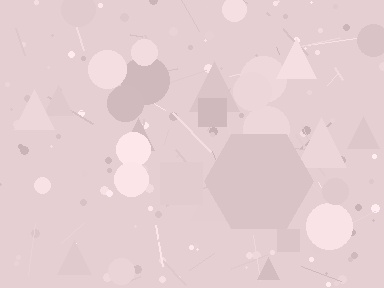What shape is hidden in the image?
A hexagon is hidden in the image.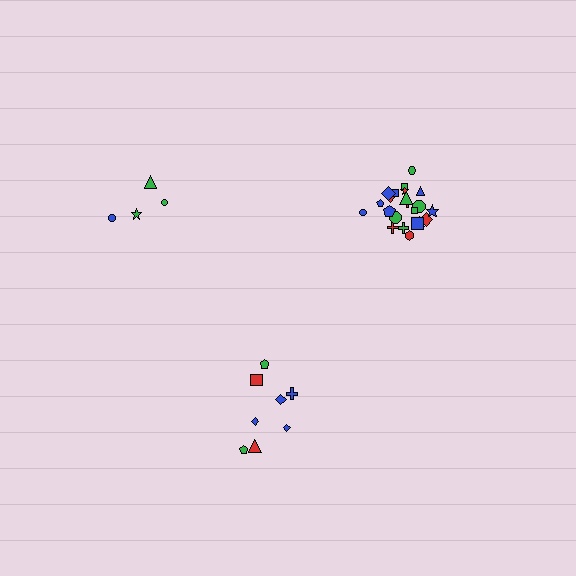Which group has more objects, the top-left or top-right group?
The top-right group.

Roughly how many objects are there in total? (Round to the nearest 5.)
Roughly 35 objects in total.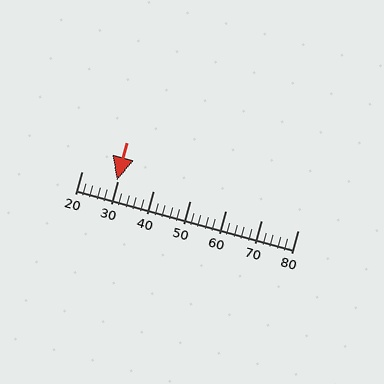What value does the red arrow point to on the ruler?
The red arrow points to approximately 30.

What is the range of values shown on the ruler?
The ruler shows values from 20 to 80.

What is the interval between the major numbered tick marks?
The major tick marks are spaced 10 units apart.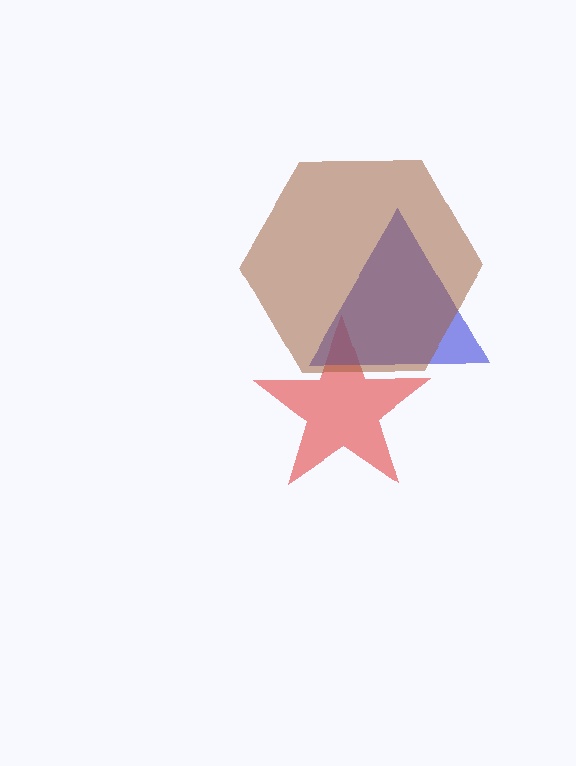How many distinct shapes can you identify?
There are 3 distinct shapes: a red star, a blue triangle, a brown hexagon.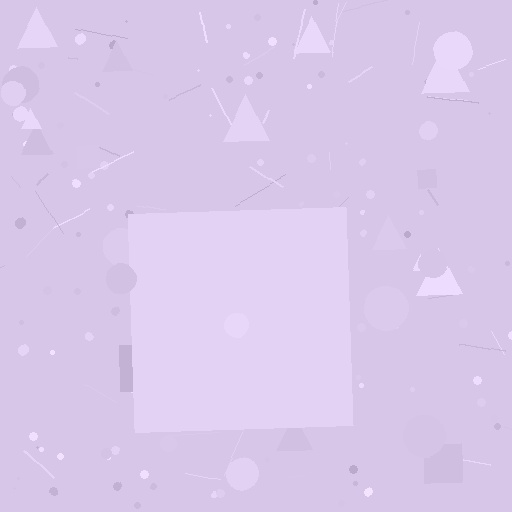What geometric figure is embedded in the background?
A square is embedded in the background.